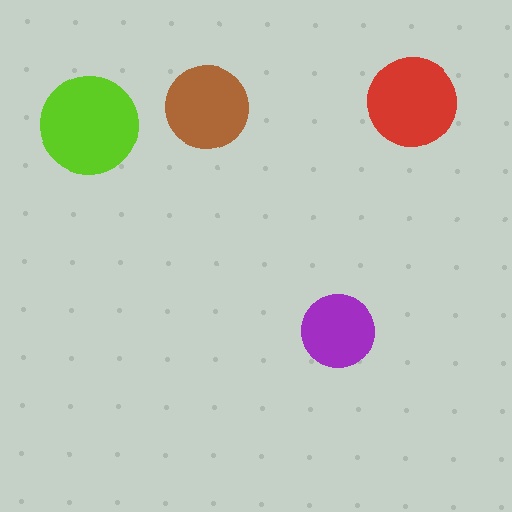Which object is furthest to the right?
The red circle is rightmost.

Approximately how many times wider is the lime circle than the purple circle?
About 1.5 times wider.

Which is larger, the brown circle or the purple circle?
The brown one.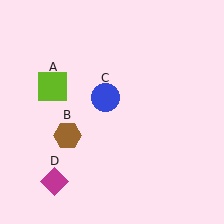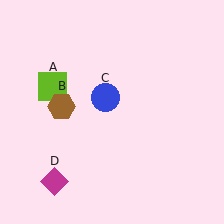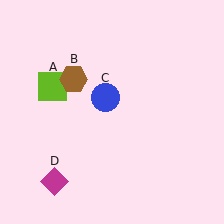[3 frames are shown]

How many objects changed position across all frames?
1 object changed position: brown hexagon (object B).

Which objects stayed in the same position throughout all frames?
Lime square (object A) and blue circle (object C) and magenta diamond (object D) remained stationary.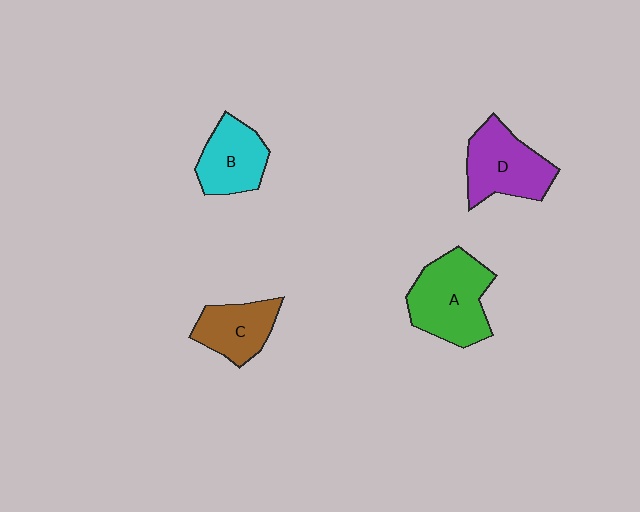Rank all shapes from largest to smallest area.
From largest to smallest: A (green), D (purple), B (cyan), C (brown).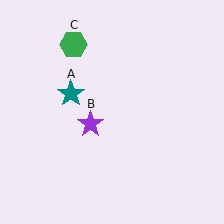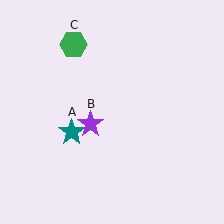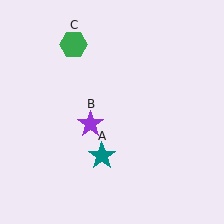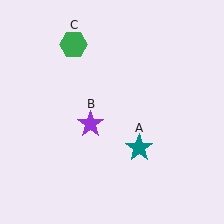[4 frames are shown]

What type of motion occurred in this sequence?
The teal star (object A) rotated counterclockwise around the center of the scene.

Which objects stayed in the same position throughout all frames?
Purple star (object B) and green hexagon (object C) remained stationary.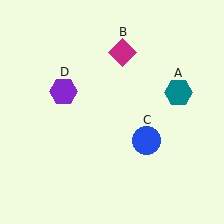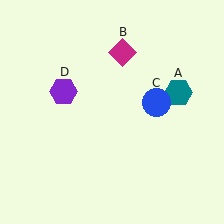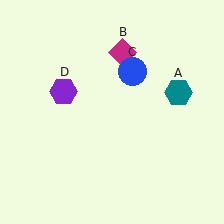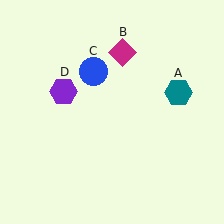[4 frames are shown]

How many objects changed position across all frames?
1 object changed position: blue circle (object C).